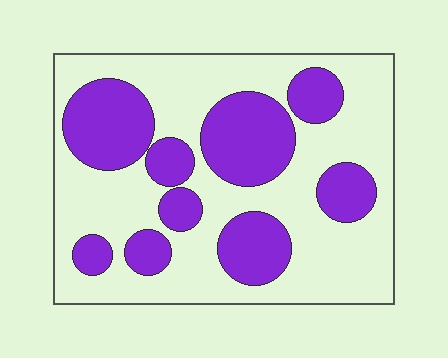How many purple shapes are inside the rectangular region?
9.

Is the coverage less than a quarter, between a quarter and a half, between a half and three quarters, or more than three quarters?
Between a quarter and a half.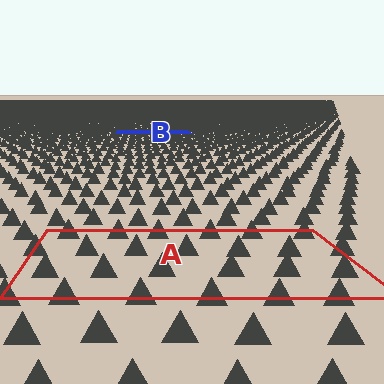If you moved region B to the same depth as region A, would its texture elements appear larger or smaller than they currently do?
They would appear larger. At a closer depth, the same texture elements are projected at a bigger on-screen size.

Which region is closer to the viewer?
Region A is closer. The texture elements there are larger and more spread out.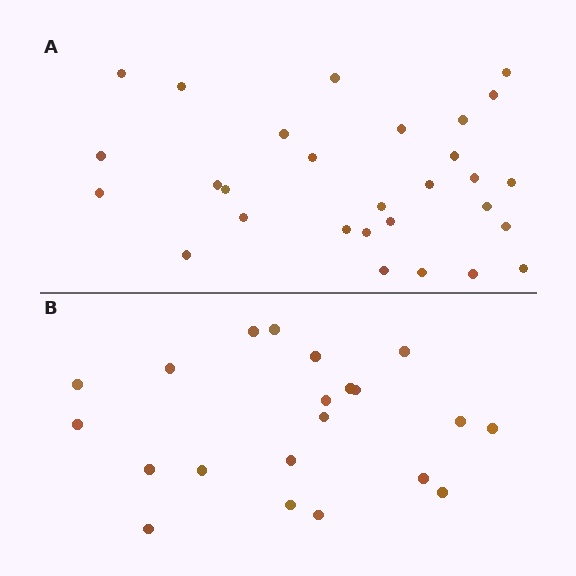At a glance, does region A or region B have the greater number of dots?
Region A (the top region) has more dots.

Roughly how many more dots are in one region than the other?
Region A has roughly 8 or so more dots than region B.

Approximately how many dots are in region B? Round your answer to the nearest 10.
About 20 dots. (The exact count is 21, which rounds to 20.)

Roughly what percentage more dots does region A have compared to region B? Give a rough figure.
About 40% more.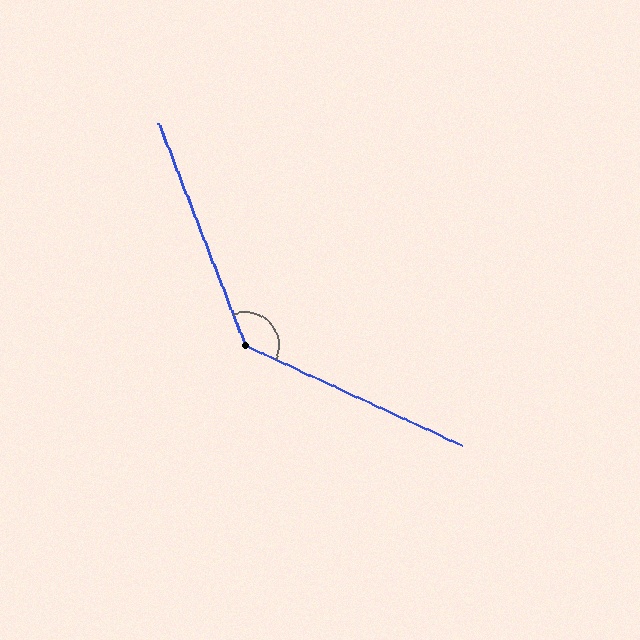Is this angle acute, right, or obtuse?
It is obtuse.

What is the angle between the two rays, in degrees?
Approximately 136 degrees.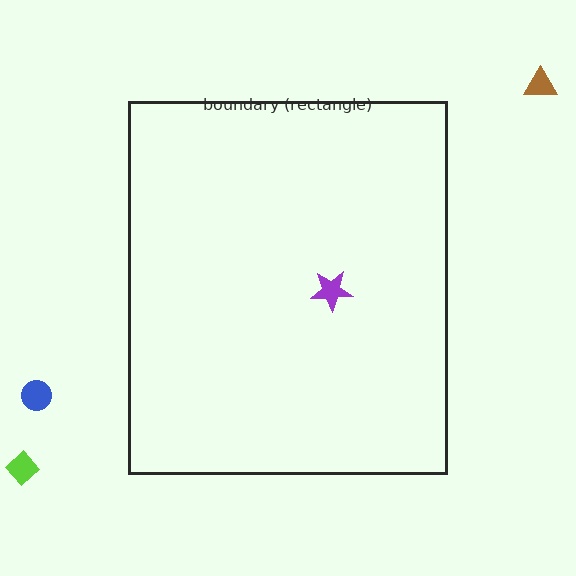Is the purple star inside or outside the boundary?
Inside.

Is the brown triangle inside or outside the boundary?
Outside.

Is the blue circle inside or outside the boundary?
Outside.